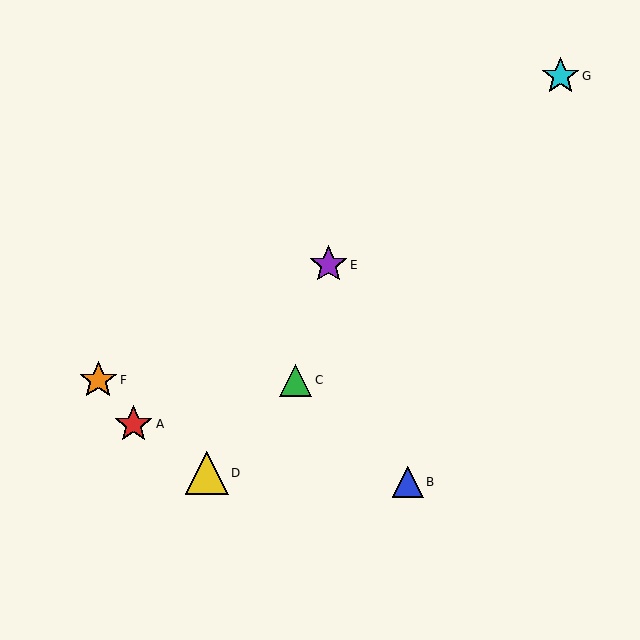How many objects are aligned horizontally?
2 objects (C, F) are aligned horizontally.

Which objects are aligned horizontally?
Objects C, F are aligned horizontally.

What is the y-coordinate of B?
Object B is at y≈482.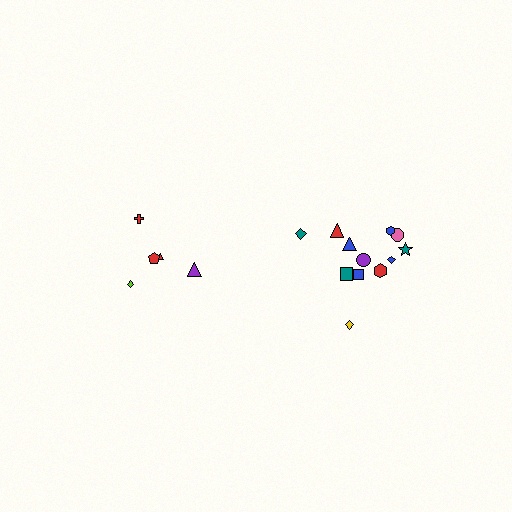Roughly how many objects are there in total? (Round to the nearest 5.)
Roughly 15 objects in total.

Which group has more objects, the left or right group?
The right group.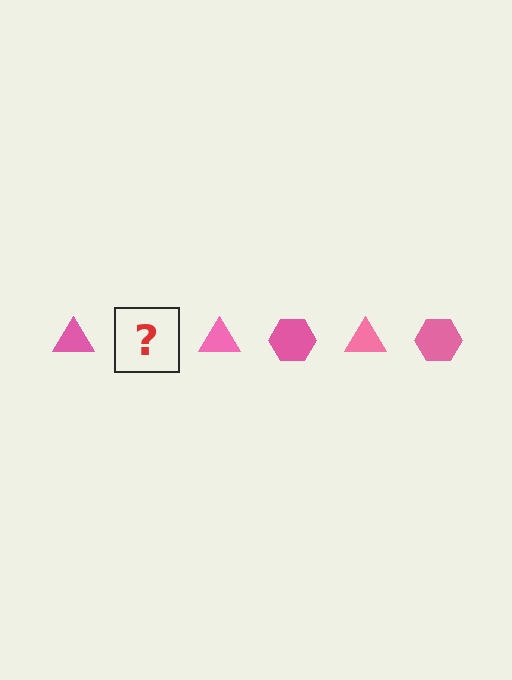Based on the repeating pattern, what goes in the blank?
The blank should be a pink hexagon.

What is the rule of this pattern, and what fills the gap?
The rule is that the pattern cycles through triangle, hexagon shapes in pink. The gap should be filled with a pink hexagon.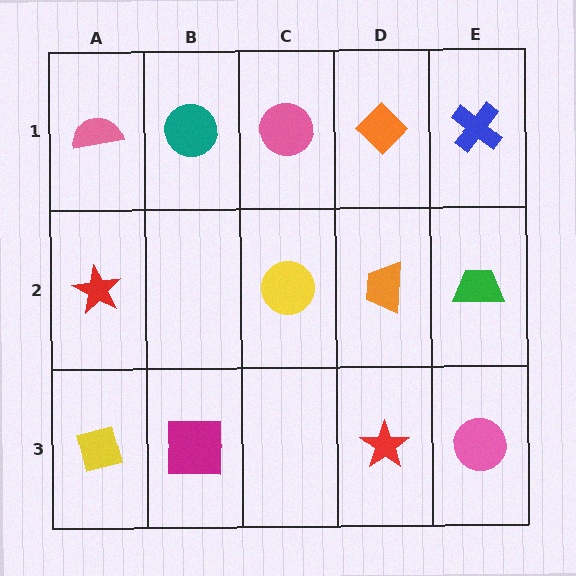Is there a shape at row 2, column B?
No, that cell is empty.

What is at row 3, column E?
A pink circle.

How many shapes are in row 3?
4 shapes.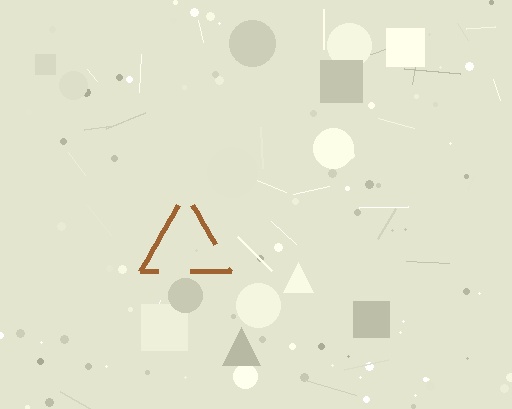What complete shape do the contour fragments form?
The contour fragments form a triangle.